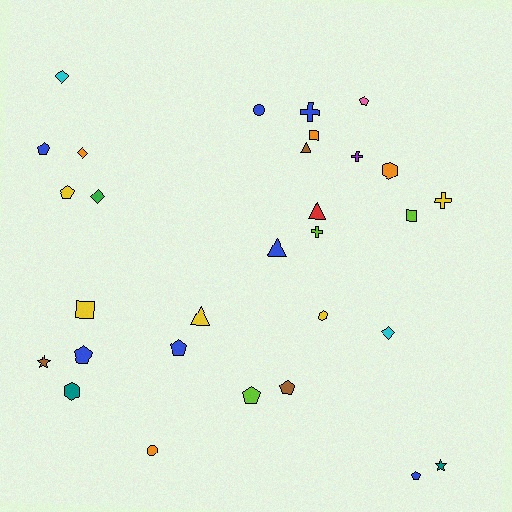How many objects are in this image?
There are 30 objects.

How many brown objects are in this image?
There are 3 brown objects.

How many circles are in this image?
There are 2 circles.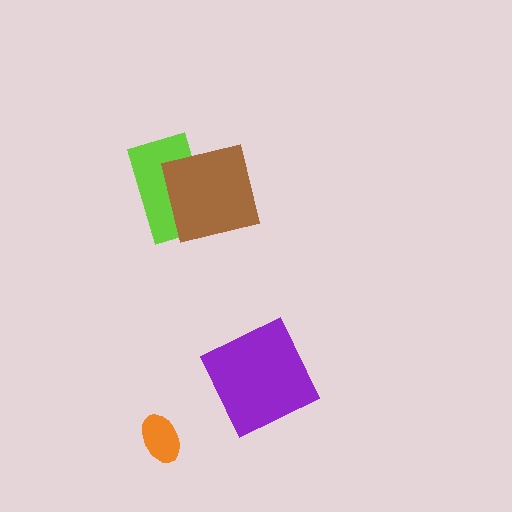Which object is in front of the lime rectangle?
The brown square is in front of the lime rectangle.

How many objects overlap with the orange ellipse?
0 objects overlap with the orange ellipse.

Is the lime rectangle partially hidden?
Yes, it is partially covered by another shape.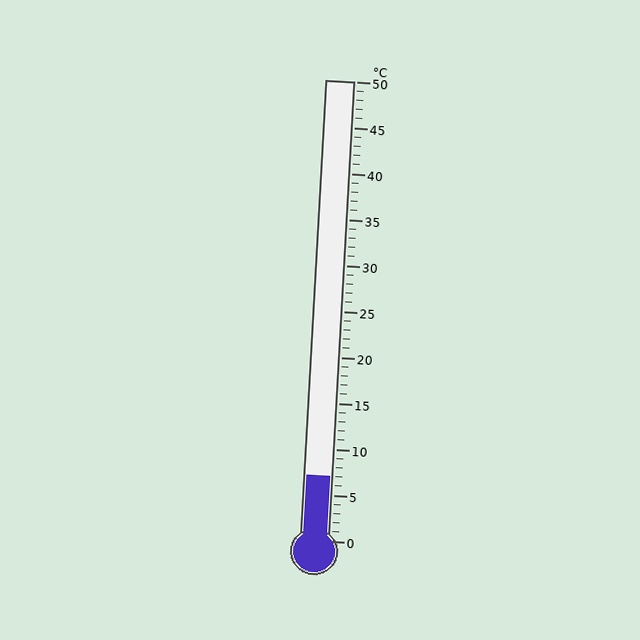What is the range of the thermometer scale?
The thermometer scale ranges from 0°C to 50°C.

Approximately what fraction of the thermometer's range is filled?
The thermometer is filled to approximately 15% of its range.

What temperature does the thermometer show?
The thermometer shows approximately 7°C.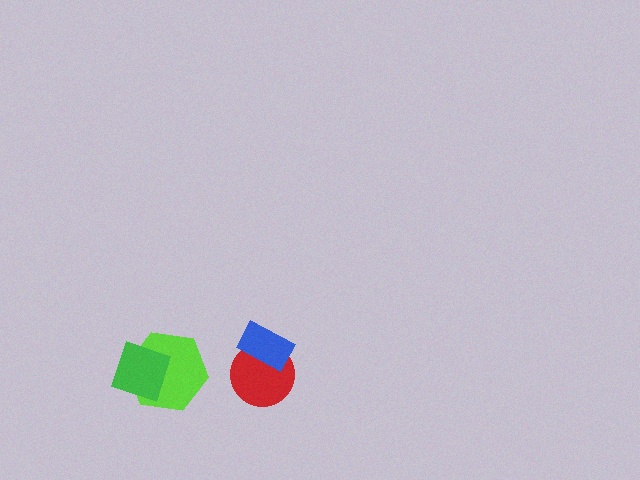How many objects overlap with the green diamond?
1 object overlaps with the green diamond.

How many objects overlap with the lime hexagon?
1 object overlaps with the lime hexagon.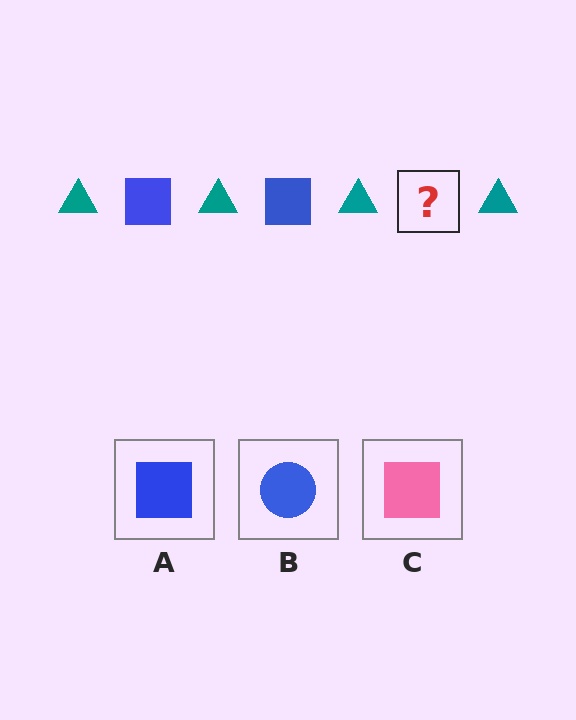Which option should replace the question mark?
Option A.